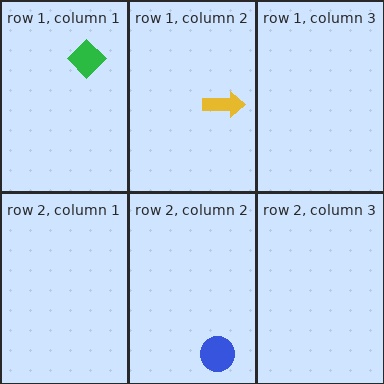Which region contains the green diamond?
The row 1, column 1 region.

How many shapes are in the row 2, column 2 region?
1.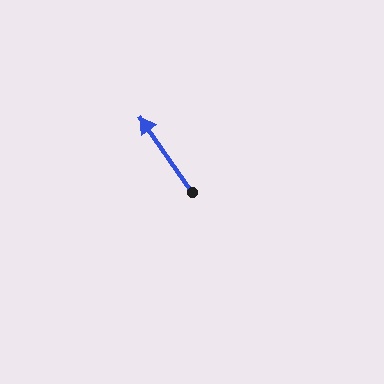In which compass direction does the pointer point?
Northwest.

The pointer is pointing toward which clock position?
Roughly 11 o'clock.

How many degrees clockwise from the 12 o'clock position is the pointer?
Approximately 325 degrees.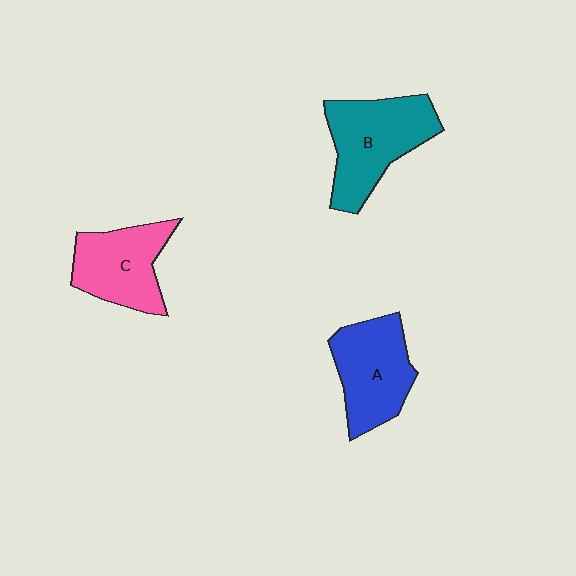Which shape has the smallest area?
Shape C (pink).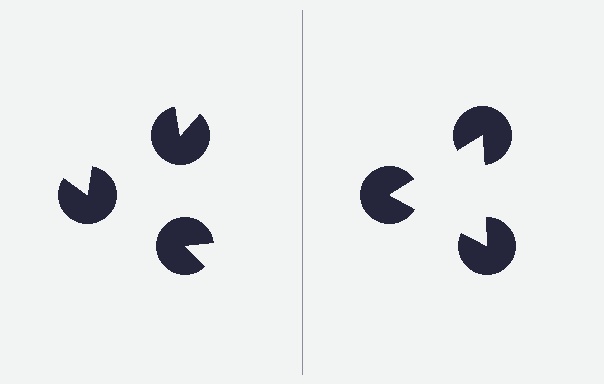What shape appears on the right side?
An illusory triangle.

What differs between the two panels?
The pac-man discs are positioned identically on both sides; only the wedge orientations differ. On the right they align to a triangle; on the left they are misaligned.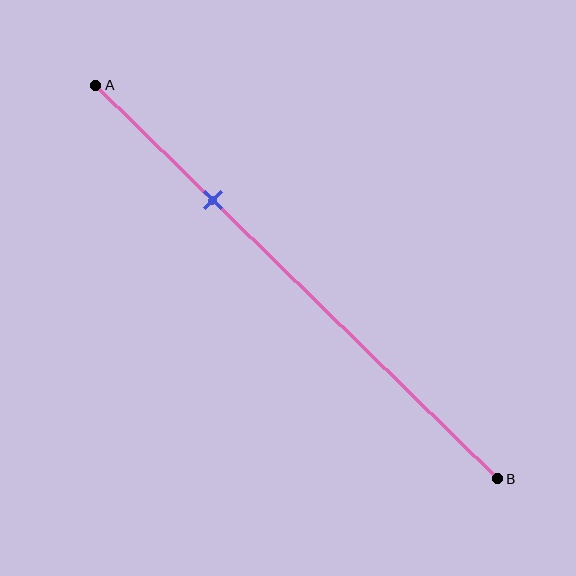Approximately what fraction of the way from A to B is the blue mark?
The blue mark is approximately 30% of the way from A to B.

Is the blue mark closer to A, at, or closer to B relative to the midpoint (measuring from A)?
The blue mark is closer to point A than the midpoint of segment AB.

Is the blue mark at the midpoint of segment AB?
No, the mark is at about 30% from A, not at the 50% midpoint.